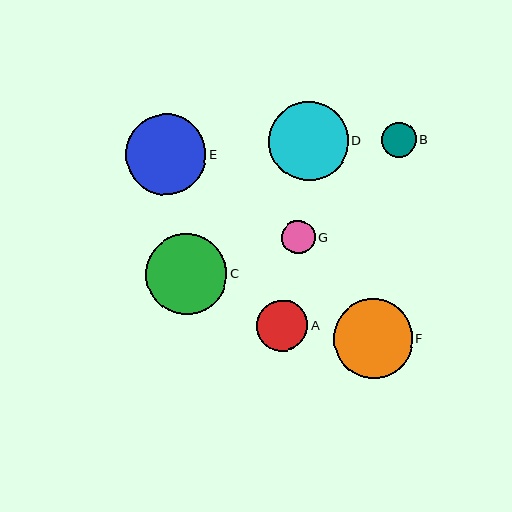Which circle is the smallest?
Circle G is the smallest with a size of approximately 33 pixels.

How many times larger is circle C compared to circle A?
Circle C is approximately 1.6 times the size of circle A.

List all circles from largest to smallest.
From largest to smallest: C, E, D, F, A, B, G.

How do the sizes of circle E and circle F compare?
Circle E and circle F are approximately the same size.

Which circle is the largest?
Circle C is the largest with a size of approximately 81 pixels.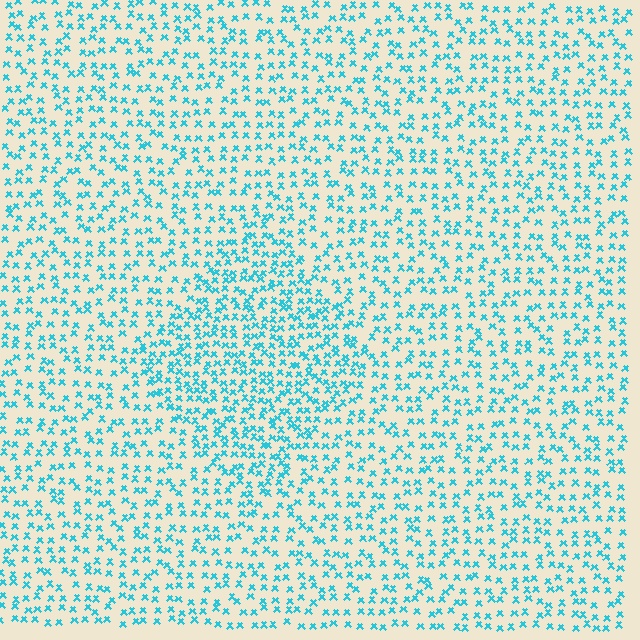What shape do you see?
I see a diamond.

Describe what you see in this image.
The image contains small cyan elements arranged at two different densities. A diamond-shaped region is visible where the elements are more densely packed than the surrounding area.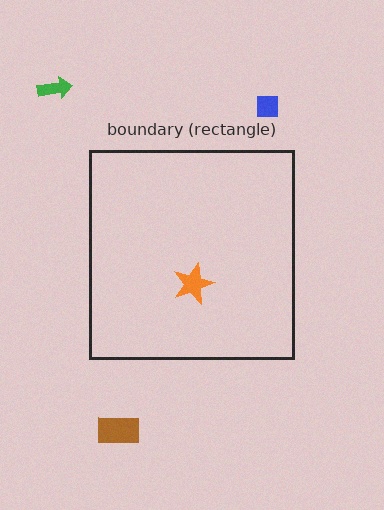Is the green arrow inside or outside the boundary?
Outside.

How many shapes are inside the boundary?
1 inside, 3 outside.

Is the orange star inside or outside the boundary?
Inside.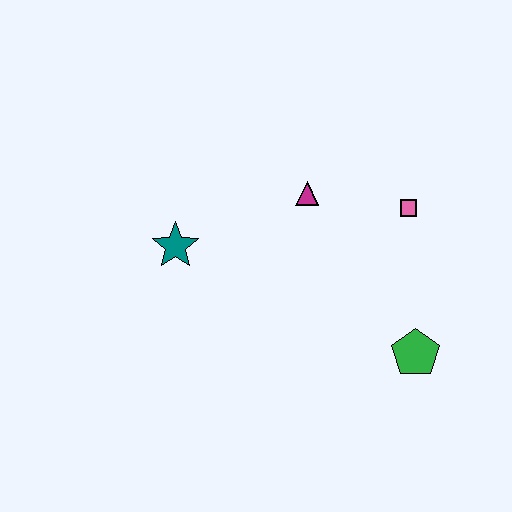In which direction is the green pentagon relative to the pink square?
The green pentagon is below the pink square.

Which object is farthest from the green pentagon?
The teal star is farthest from the green pentagon.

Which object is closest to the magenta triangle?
The pink square is closest to the magenta triangle.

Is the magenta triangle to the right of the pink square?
No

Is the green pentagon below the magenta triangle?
Yes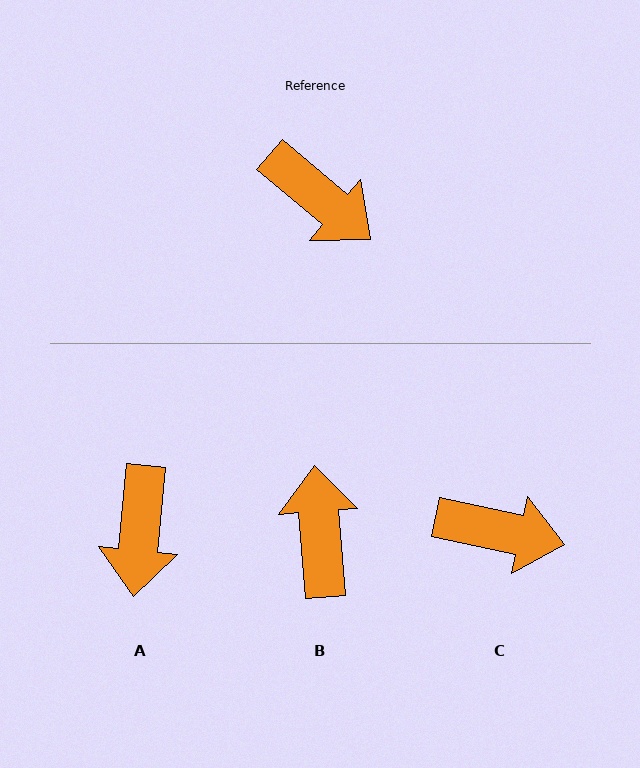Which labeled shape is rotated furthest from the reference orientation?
B, about 135 degrees away.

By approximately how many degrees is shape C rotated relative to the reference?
Approximately 28 degrees counter-clockwise.